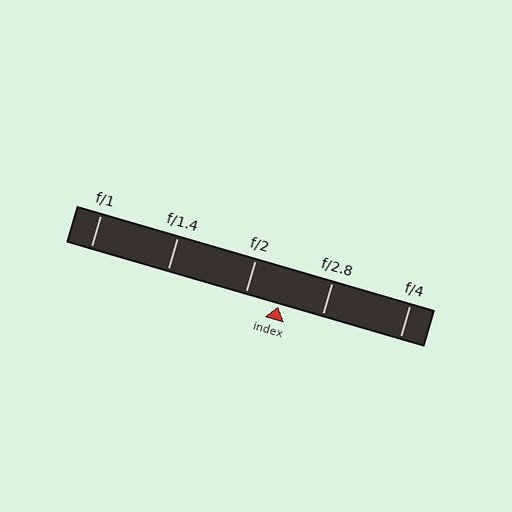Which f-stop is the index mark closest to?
The index mark is closest to f/2.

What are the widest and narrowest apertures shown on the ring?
The widest aperture shown is f/1 and the narrowest is f/4.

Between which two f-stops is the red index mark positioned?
The index mark is between f/2 and f/2.8.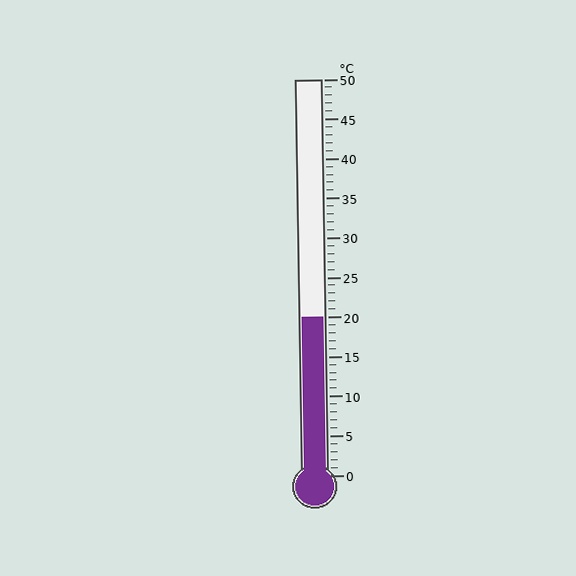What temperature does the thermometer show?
The thermometer shows approximately 20°C.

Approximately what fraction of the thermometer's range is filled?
The thermometer is filled to approximately 40% of its range.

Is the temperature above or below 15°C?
The temperature is above 15°C.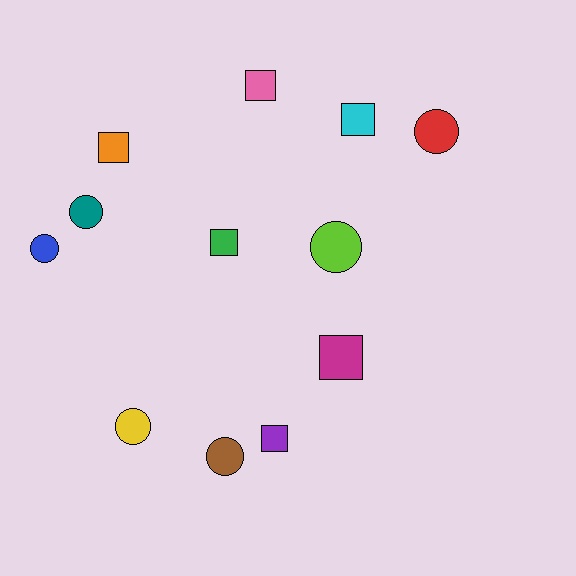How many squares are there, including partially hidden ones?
There are 6 squares.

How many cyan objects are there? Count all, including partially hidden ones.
There is 1 cyan object.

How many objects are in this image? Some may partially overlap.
There are 12 objects.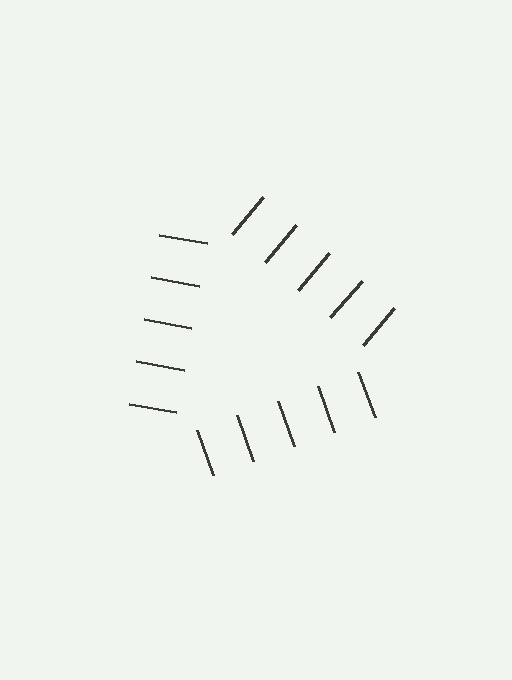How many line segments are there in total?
15 — 5 along each of the 3 edges.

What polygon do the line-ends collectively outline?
An illusory triangle — the line segments terminate on its edges but no continuous stroke is drawn.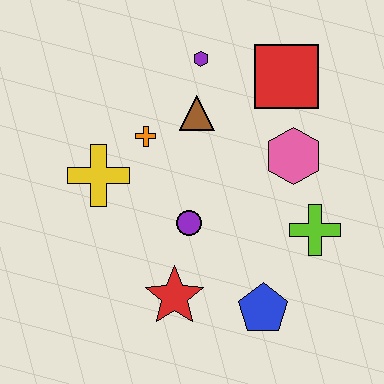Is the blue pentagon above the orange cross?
No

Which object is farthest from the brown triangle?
The blue pentagon is farthest from the brown triangle.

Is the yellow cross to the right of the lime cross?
No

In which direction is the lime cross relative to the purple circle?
The lime cross is to the right of the purple circle.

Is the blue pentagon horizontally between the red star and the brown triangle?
No